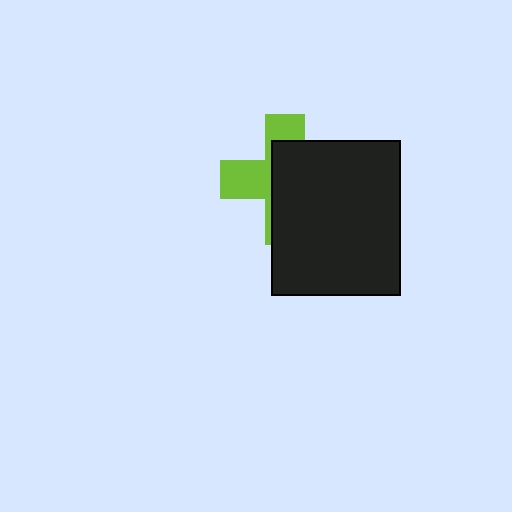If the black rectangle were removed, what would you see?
You would see the complete lime cross.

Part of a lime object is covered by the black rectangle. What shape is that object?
It is a cross.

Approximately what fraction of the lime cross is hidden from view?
Roughly 61% of the lime cross is hidden behind the black rectangle.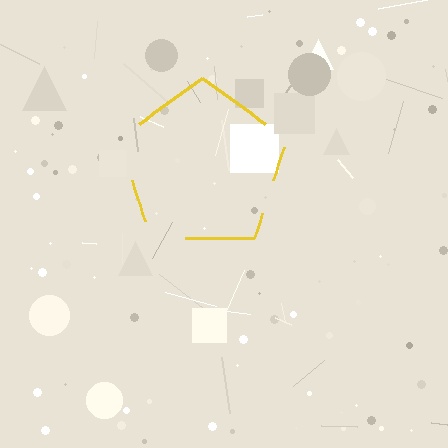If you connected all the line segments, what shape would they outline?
They would outline a pentagon.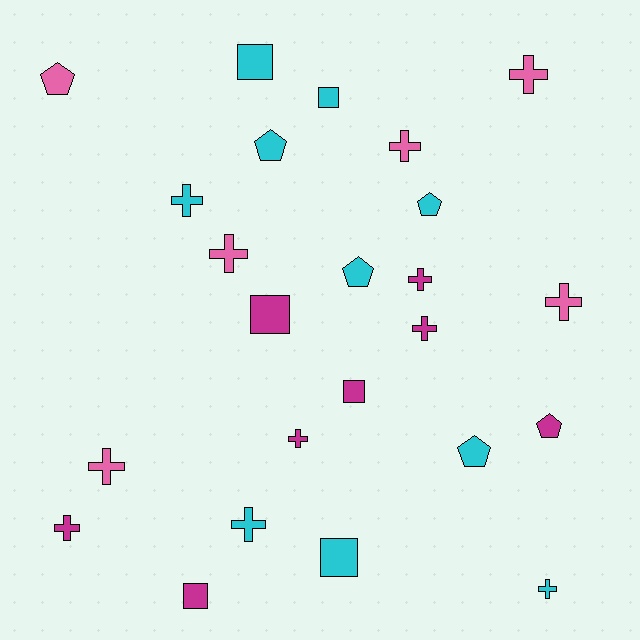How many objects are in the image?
There are 24 objects.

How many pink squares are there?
There are no pink squares.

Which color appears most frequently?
Cyan, with 10 objects.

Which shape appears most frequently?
Cross, with 12 objects.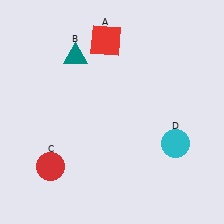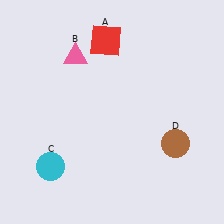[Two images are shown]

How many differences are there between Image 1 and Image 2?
There are 3 differences between the two images.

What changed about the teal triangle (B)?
In Image 1, B is teal. In Image 2, it changed to pink.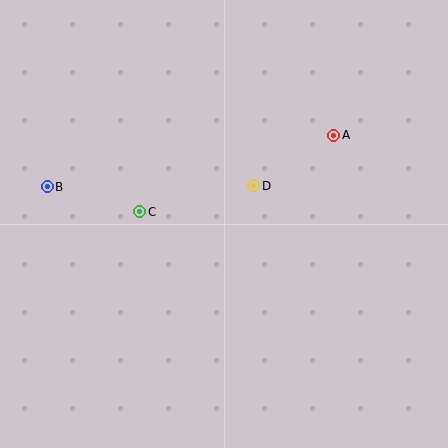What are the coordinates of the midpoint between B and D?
The midpoint between B and D is at (150, 186).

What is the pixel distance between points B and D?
The distance between B and D is 207 pixels.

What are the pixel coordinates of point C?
Point C is at (140, 212).